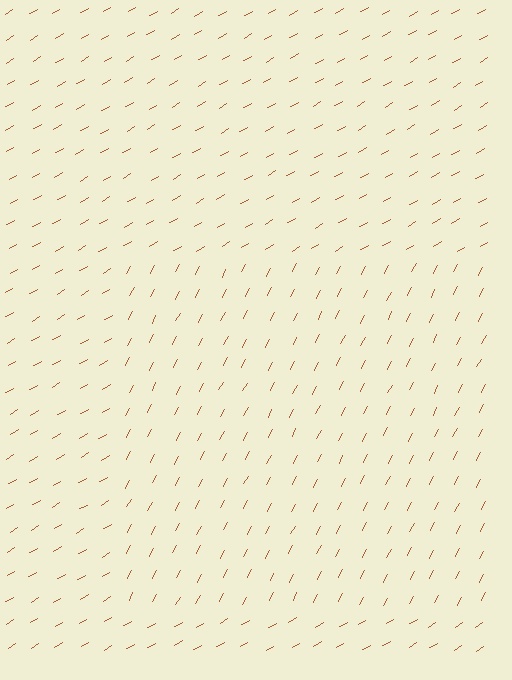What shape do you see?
I see a rectangle.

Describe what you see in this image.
The image is filled with small brown line segments. A rectangle region in the image has lines oriented differently from the surrounding lines, creating a visible texture boundary.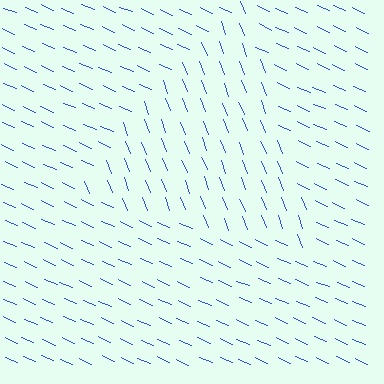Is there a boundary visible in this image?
Yes, there is a texture boundary formed by a change in line orientation.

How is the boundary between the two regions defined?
The boundary is defined purely by a change in line orientation (approximately 45 degrees difference). All lines are the same color and thickness.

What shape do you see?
I see a triangle.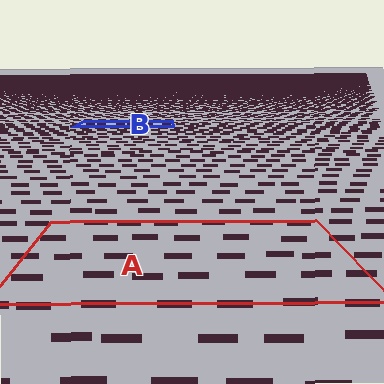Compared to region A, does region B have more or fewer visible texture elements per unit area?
Region B has more texture elements per unit area — they are packed more densely because it is farther away.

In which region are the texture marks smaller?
The texture marks are smaller in region B, because it is farther away.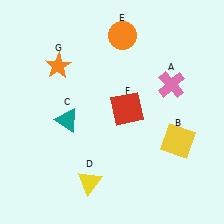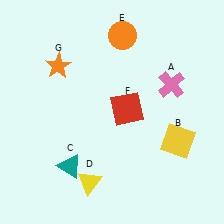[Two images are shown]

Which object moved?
The teal triangle (C) moved down.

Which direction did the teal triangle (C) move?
The teal triangle (C) moved down.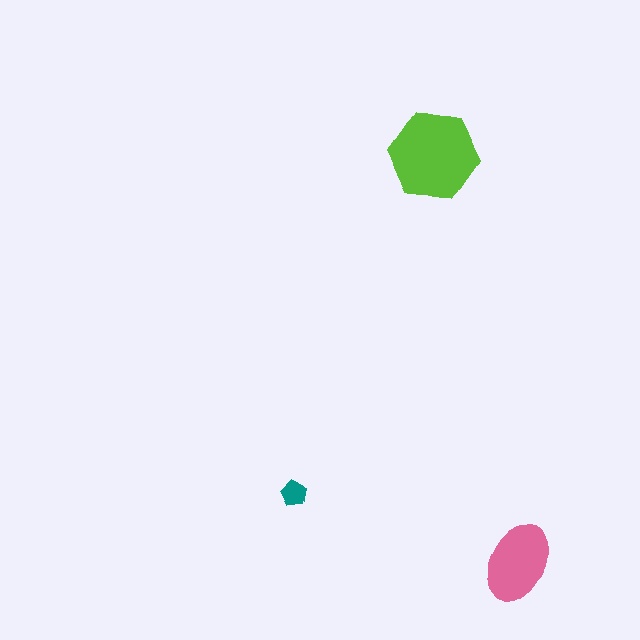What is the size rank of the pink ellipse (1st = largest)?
2nd.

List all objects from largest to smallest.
The lime hexagon, the pink ellipse, the teal pentagon.